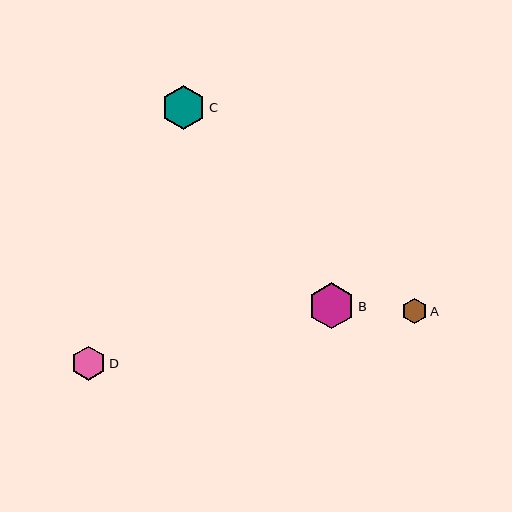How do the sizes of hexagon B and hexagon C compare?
Hexagon B and hexagon C are approximately the same size.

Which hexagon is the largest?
Hexagon B is the largest with a size of approximately 46 pixels.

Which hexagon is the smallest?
Hexagon A is the smallest with a size of approximately 25 pixels.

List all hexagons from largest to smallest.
From largest to smallest: B, C, D, A.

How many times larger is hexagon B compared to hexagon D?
Hexagon B is approximately 1.4 times the size of hexagon D.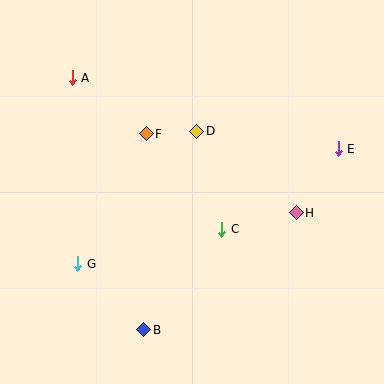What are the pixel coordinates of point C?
Point C is at (222, 229).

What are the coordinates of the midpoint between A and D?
The midpoint between A and D is at (134, 105).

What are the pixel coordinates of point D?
Point D is at (197, 131).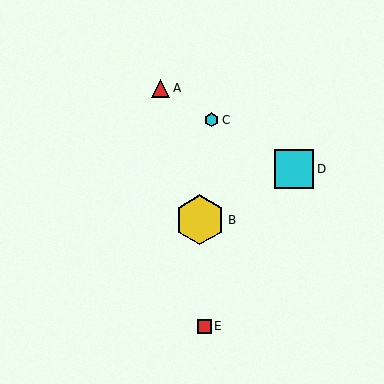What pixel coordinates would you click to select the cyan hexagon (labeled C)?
Click at (212, 120) to select the cyan hexagon C.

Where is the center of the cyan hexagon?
The center of the cyan hexagon is at (212, 120).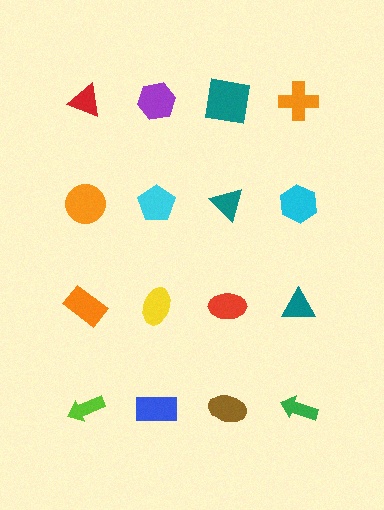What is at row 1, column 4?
An orange cross.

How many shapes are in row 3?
4 shapes.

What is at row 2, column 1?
An orange circle.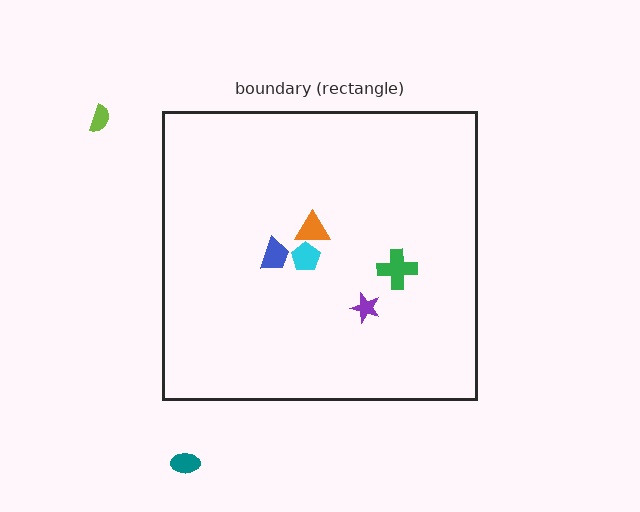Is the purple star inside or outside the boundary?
Inside.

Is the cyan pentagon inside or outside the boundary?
Inside.